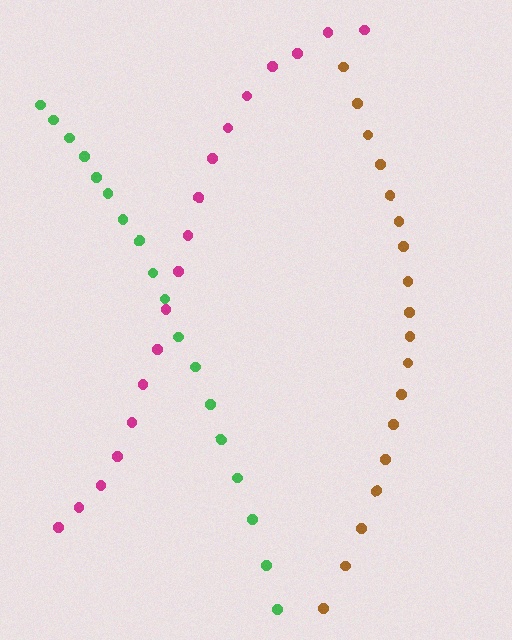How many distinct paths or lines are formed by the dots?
There are 3 distinct paths.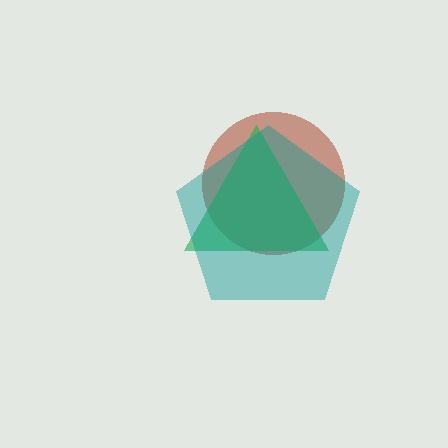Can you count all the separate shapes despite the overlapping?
Yes, there are 3 separate shapes.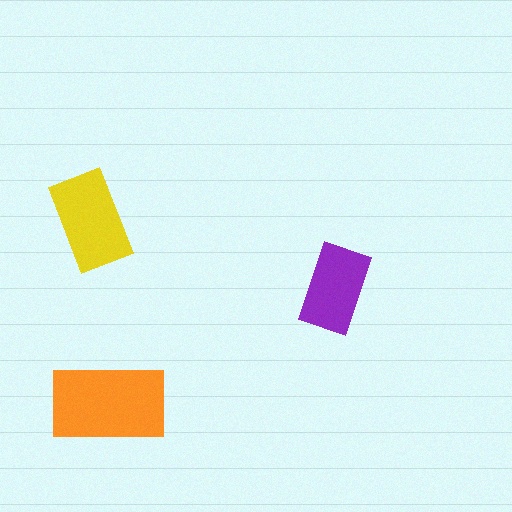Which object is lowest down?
The orange rectangle is bottommost.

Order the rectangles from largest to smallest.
the orange one, the yellow one, the purple one.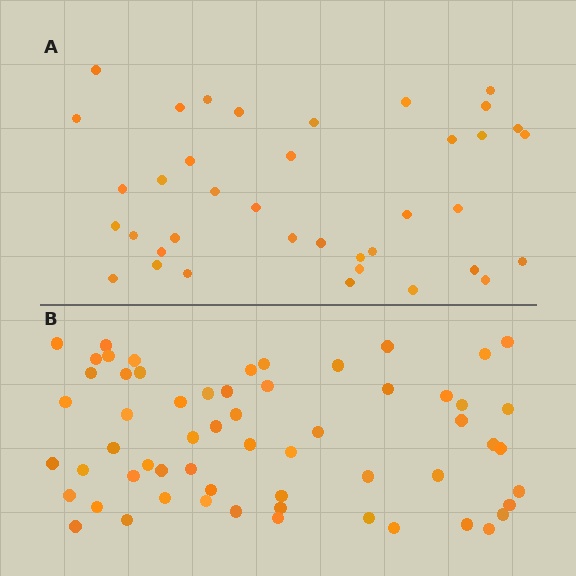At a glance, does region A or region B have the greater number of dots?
Region B (the bottom region) has more dots.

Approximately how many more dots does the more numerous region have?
Region B has approximately 20 more dots than region A.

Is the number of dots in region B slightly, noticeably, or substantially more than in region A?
Region B has substantially more. The ratio is roughly 1.6 to 1.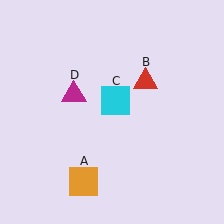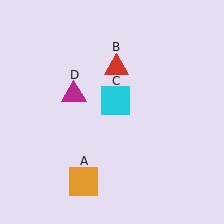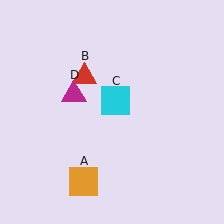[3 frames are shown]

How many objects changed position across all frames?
1 object changed position: red triangle (object B).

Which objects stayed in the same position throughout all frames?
Orange square (object A) and cyan square (object C) and magenta triangle (object D) remained stationary.